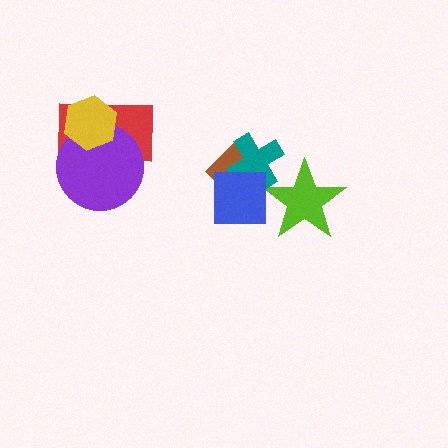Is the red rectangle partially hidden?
Yes, it is partially covered by another shape.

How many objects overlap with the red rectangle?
2 objects overlap with the red rectangle.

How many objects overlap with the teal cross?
3 objects overlap with the teal cross.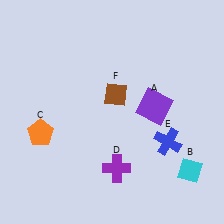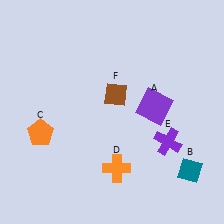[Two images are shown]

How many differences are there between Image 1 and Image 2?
There are 3 differences between the two images.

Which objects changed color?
B changed from cyan to teal. D changed from purple to orange. E changed from blue to purple.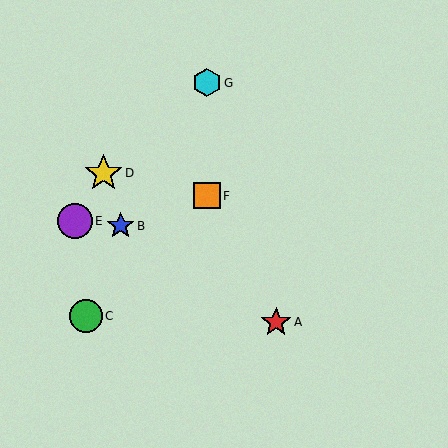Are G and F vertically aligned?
Yes, both are at x≈207.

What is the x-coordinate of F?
Object F is at x≈207.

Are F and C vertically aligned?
No, F is at x≈207 and C is at x≈86.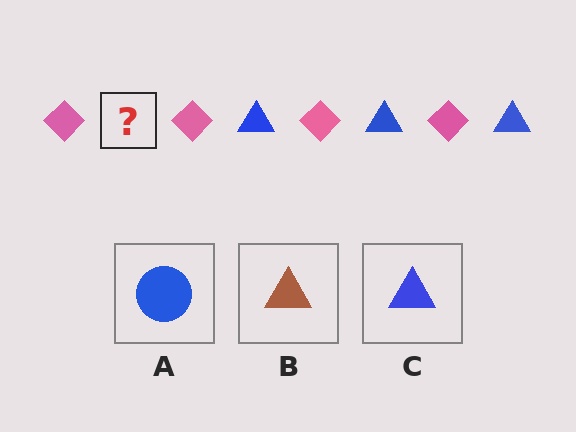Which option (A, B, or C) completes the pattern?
C.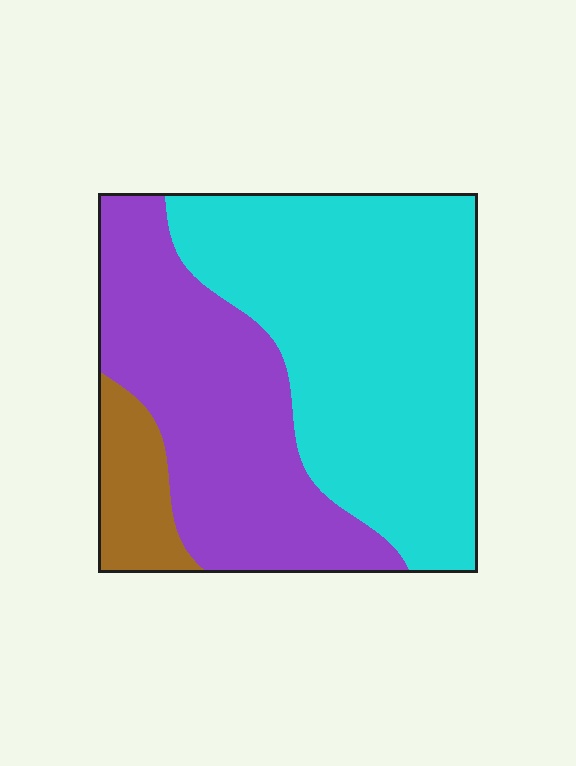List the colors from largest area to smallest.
From largest to smallest: cyan, purple, brown.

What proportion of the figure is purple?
Purple covers 37% of the figure.